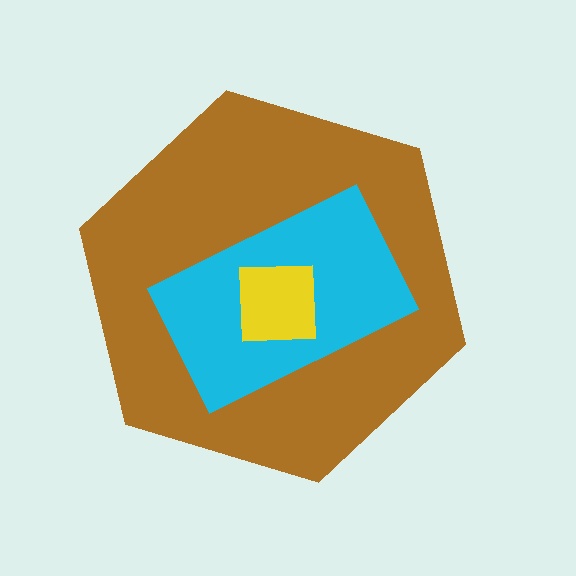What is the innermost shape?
The yellow square.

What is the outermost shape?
The brown hexagon.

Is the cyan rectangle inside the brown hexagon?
Yes.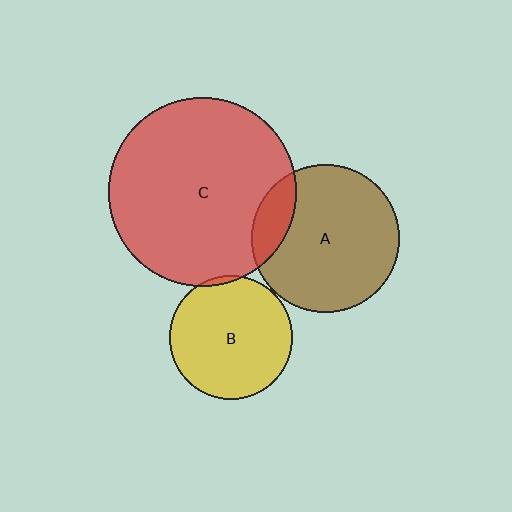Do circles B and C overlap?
Yes.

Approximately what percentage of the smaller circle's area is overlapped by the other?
Approximately 5%.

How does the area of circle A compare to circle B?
Approximately 1.4 times.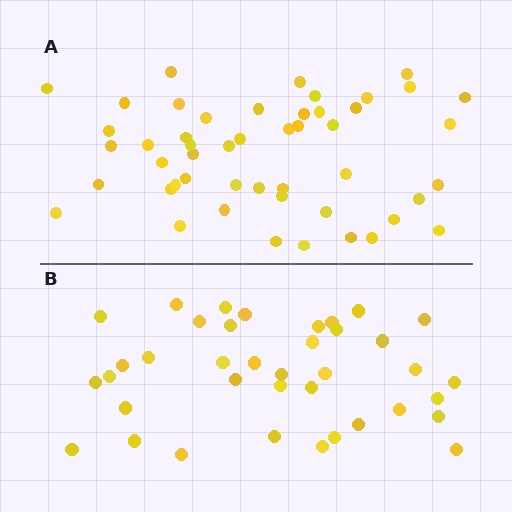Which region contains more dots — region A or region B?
Region A (the top region) has more dots.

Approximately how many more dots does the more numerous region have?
Region A has roughly 12 or so more dots than region B.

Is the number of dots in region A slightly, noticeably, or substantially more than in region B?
Region A has noticeably more, but not dramatically so. The ratio is roughly 1.3 to 1.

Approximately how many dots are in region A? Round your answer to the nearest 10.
About 50 dots. (The exact count is 49, which rounds to 50.)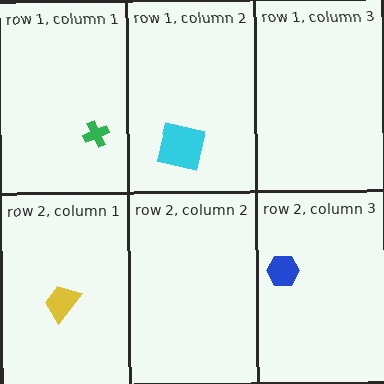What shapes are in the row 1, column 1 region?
The green cross.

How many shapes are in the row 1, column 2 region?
1.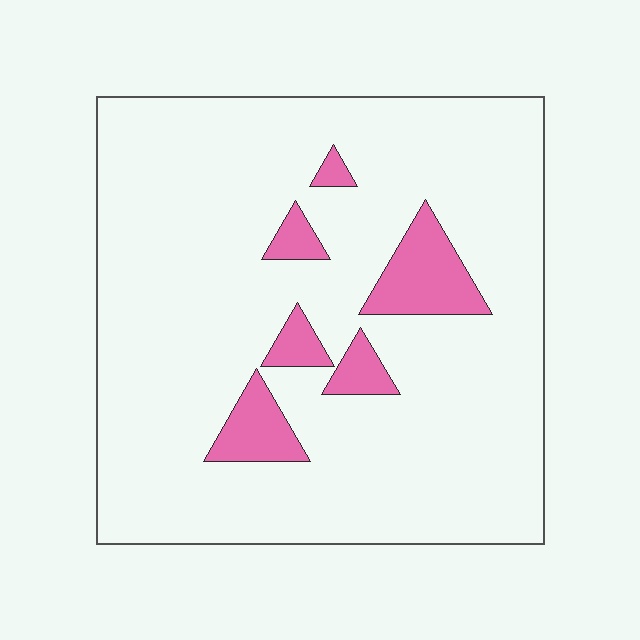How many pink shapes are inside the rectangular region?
6.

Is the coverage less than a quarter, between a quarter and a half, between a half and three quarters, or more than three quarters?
Less than a quarter.